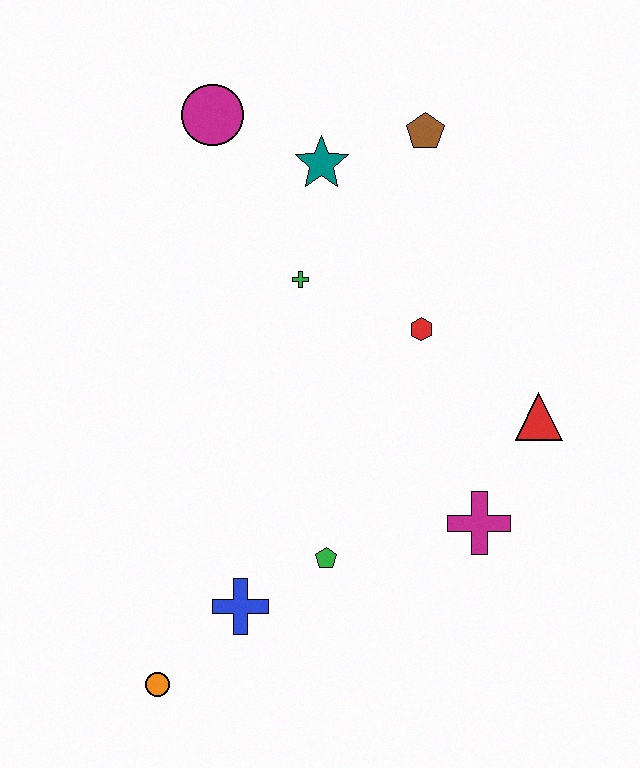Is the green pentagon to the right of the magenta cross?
No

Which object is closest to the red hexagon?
The green cross is closest to the red hexagon.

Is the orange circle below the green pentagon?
Yes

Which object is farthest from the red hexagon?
The orange circle is farthest from the red hexagon.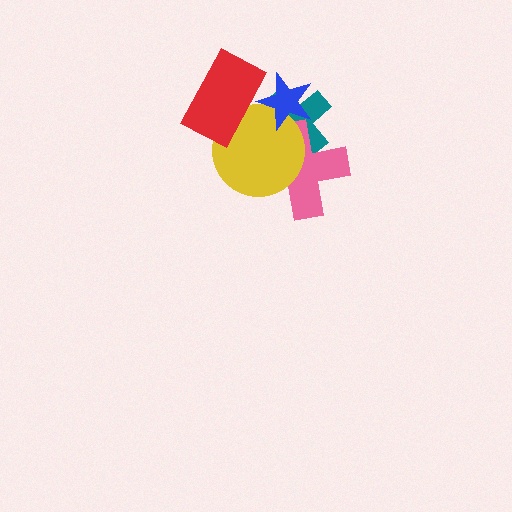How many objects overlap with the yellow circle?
4 objects overlap with the yellow circle.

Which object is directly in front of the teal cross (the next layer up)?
The pink cross is directly in front of the teal cross.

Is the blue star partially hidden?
No, no other shape covers it.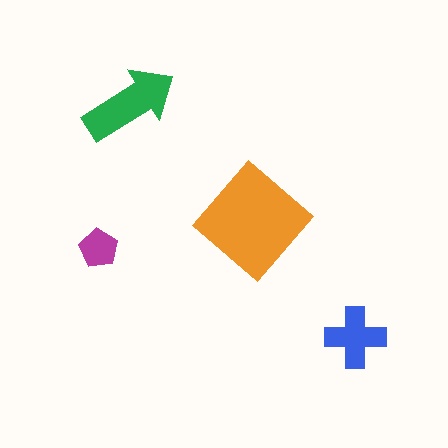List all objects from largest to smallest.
The orange diamond, the green arrow, the blue cross, the magenta pentagon.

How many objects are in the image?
There are 4 objects in the image.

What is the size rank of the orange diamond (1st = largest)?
1st.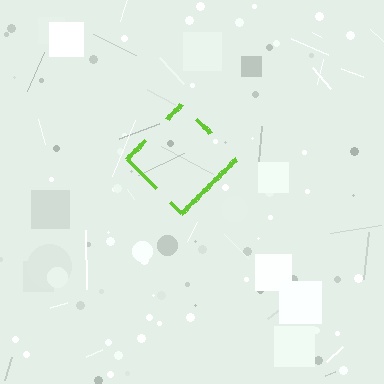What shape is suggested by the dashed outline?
The dashed outline suggests a diamond.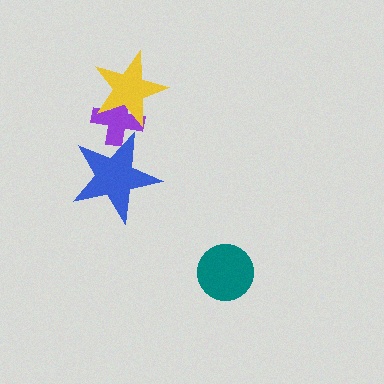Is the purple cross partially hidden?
Yes, it is partially covered by another shape.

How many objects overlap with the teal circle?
0 objects overlap with the teal circle.